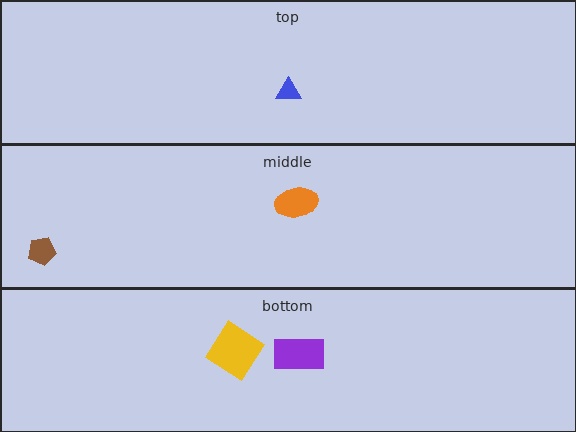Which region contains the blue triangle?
The top region.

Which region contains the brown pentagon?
The middle region.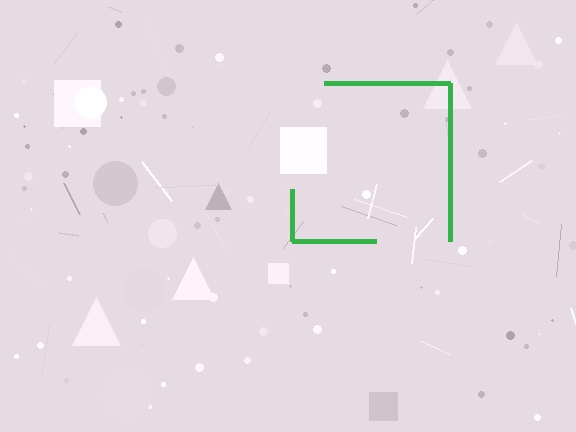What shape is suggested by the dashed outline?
The dashed outline suggests a square.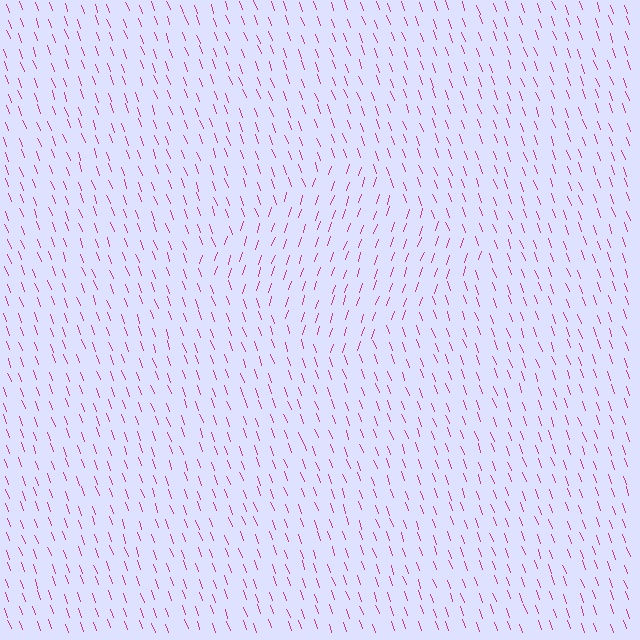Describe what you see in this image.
The image is filled with small magenta line segments. A diamond region in the image has lines oriented differently from the surrounding lines, creating a visible texture boundary.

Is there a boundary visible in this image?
Yes, there is a texture boundary formed by a change in line orientation.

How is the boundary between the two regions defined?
The boundary is defined purely by a change in line orientation (approximately 39 degrees difference). All lines are the same color and thickness.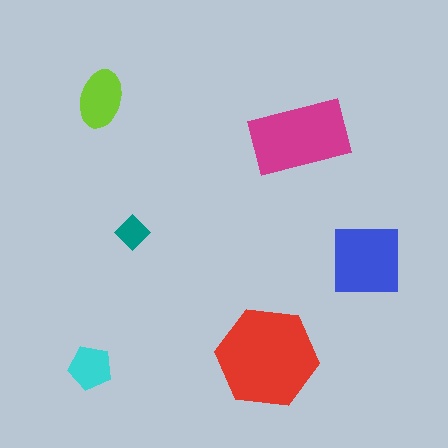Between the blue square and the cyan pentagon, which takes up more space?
The blue square.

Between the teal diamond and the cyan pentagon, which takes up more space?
The cyan pentagon.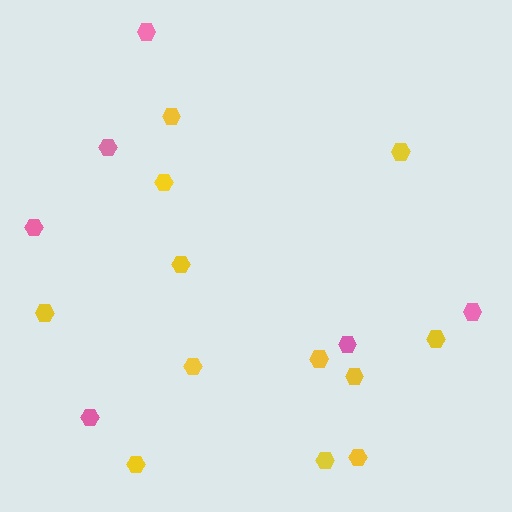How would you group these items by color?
There are 2 groups: one group of yellow hexagons (12) and one group of pink hexagons (6).